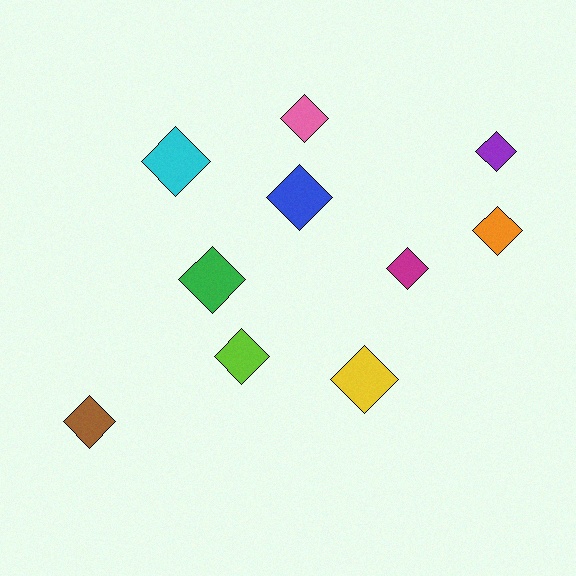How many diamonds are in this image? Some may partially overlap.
There are 10 diamonds.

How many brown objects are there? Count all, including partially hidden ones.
There is 1 brown object.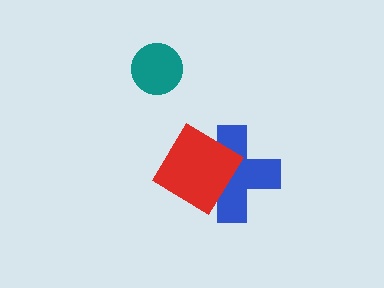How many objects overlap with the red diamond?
1 object overlaps with the red diamond.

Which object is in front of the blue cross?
The red diamond is in front of the blue cross.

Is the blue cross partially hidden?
Yes, it is partially covered by another shape.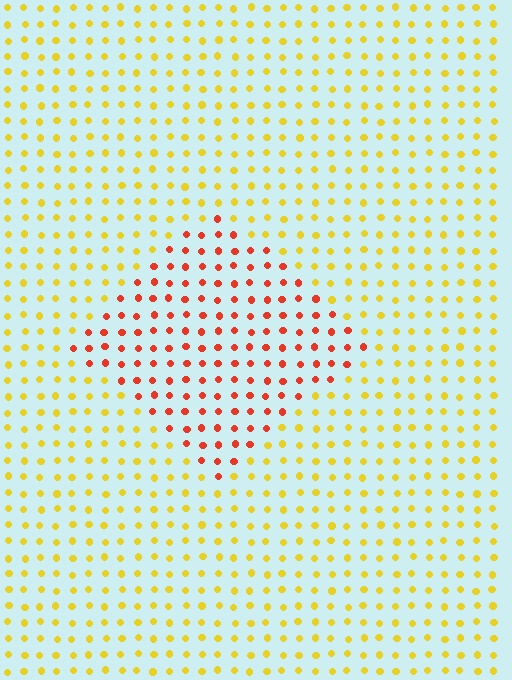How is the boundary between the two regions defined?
The boundary is defined purely by a slight shift in hue (about 48 degrees). Spacing, size, and orientation are identical on both sides.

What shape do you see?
I see a diamond.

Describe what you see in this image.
The image is filled with small yellow elements in a uniform arrangement. A diamond-shaped region is visible where the elements are tinted to a slightly different hue, forming a subtle color boundary.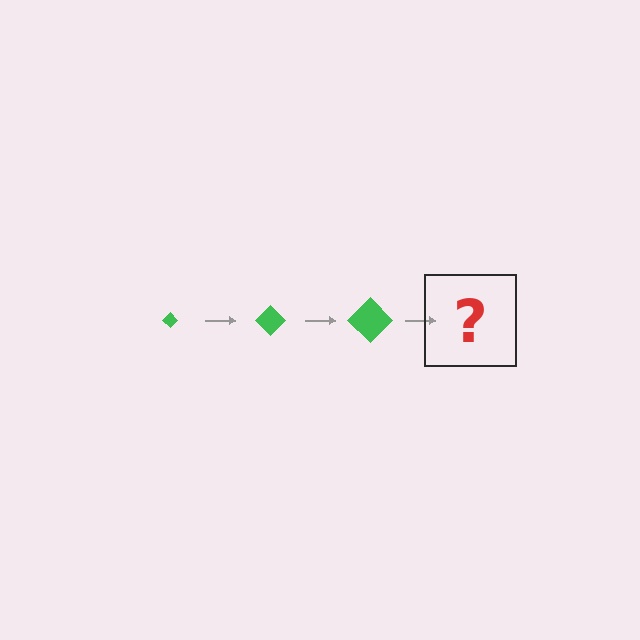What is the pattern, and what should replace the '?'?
The pattern is that the diamond gets progressively larger each step. The '?' should be a green diamond, larger than the previous one.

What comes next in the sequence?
The next element should be a green diamond, larger than the previous one.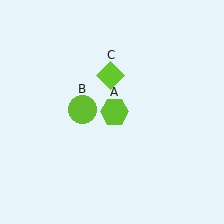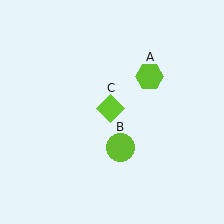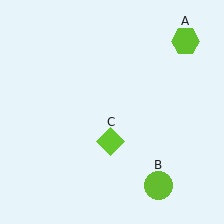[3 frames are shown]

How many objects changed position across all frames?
3 objects changed position: lime hexagon (object A), lime circle (object B), lime diamond (object C).